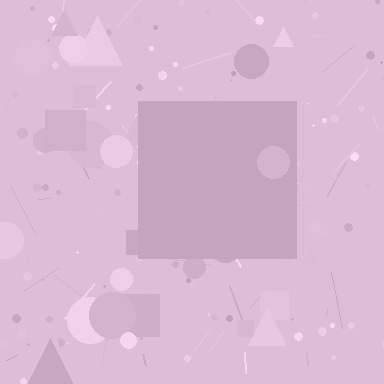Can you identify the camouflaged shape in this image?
The camouflaged shape is a square.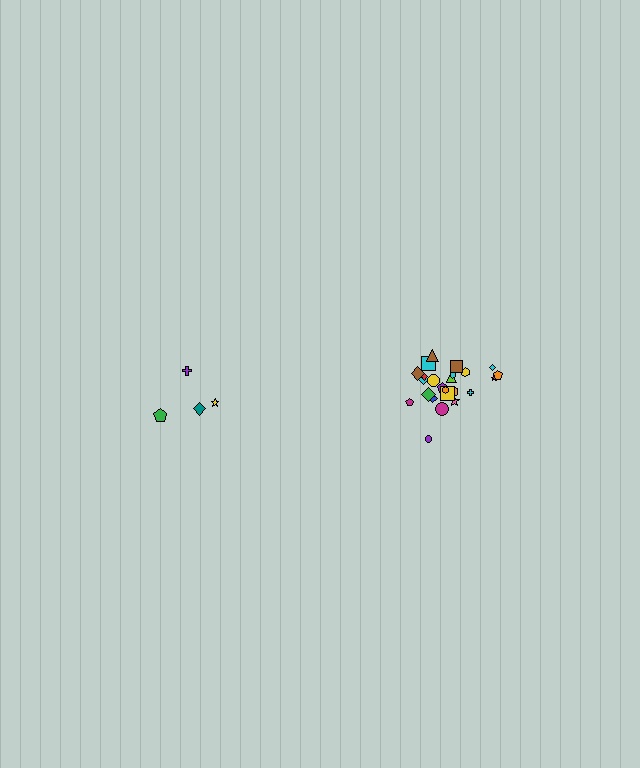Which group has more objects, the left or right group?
The right group.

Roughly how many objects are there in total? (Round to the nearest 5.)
Roughly 30 objects in total.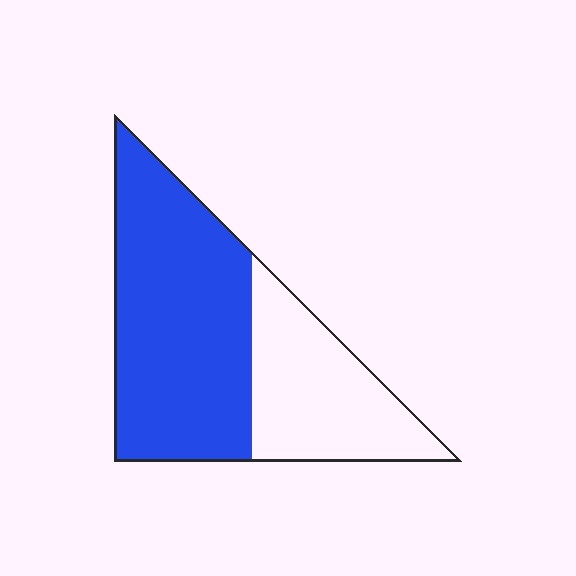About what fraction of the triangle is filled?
About five eighths (5/8).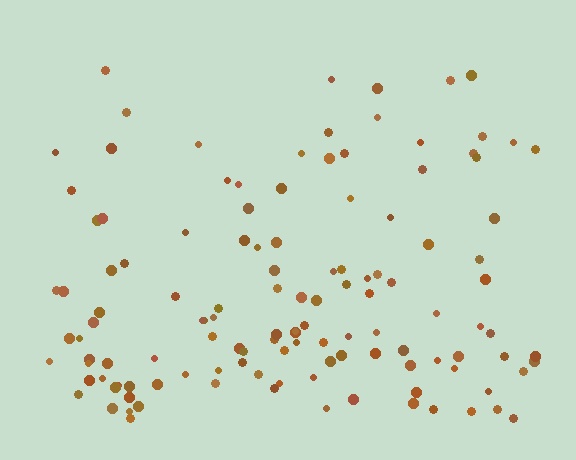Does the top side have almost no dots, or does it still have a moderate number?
Still a moderate number, just noticeably fewer than the bottom.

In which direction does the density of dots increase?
From top to bottom, with the bottom side densest.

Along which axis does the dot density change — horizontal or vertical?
Vertical.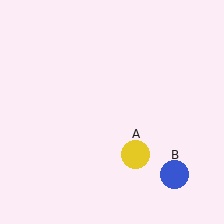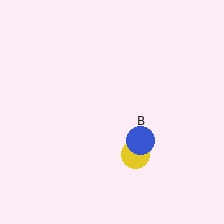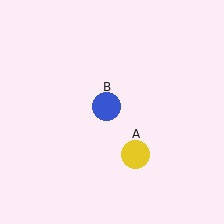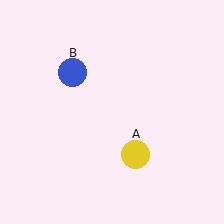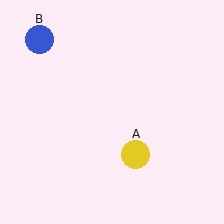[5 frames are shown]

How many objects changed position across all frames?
1 object changed position: blue circle (object B).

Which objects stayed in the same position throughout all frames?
Yellow circle (object A) remained stationary.